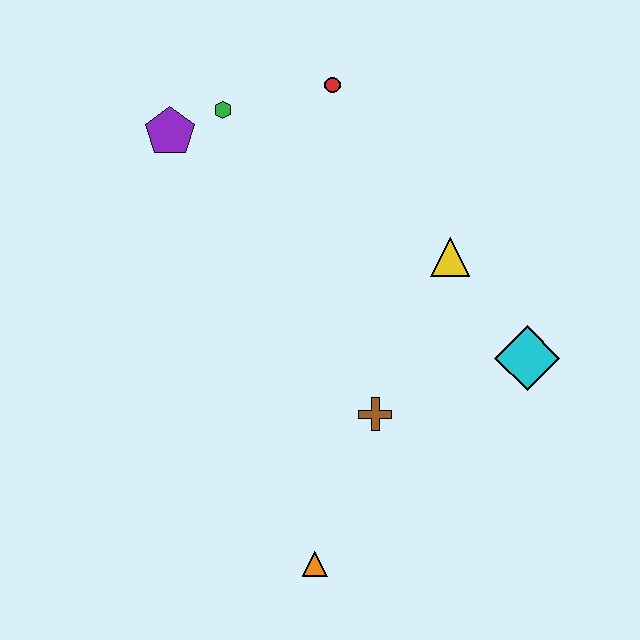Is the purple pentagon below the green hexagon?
Yes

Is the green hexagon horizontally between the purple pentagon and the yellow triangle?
Yes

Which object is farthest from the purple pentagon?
The orange triangle is farthest from the purple pentagon.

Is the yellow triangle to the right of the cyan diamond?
No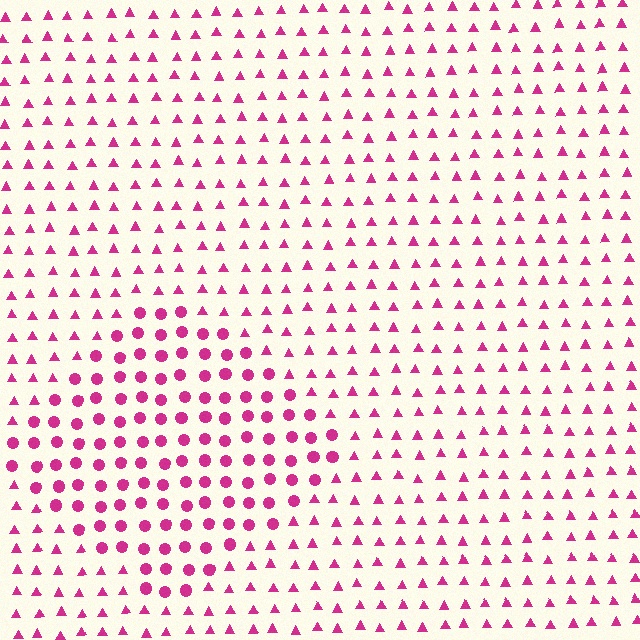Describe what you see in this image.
The image is filled with small magenta elements arranged in a uniform grid. A diamond-shaped region contains circles, while the surrounding area contains triangles. The boundary is defined purely by the change in element shape.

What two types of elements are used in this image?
The image uses circles inside the diamond region and triangles outside it.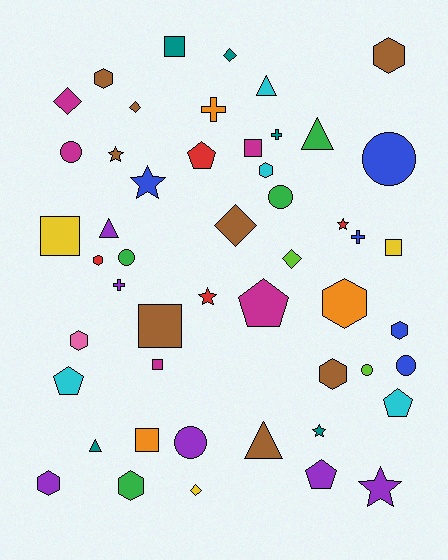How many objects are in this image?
There are 50 objects.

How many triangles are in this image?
There are 5 triangles.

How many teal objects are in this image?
There are 5 teal objects.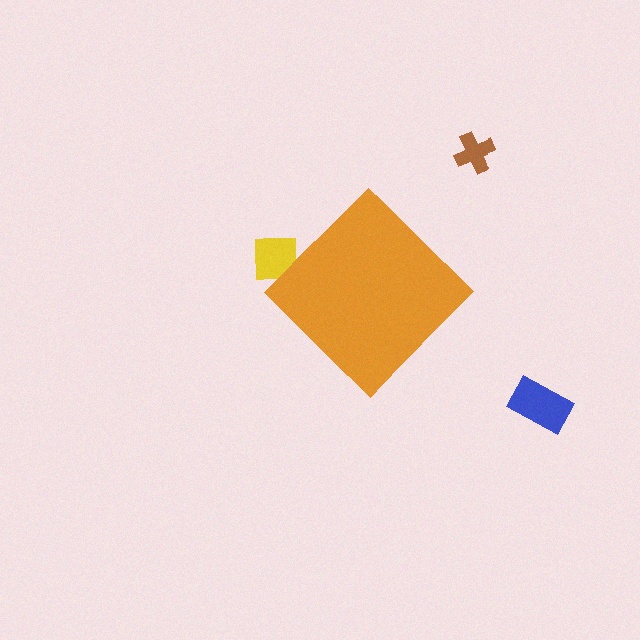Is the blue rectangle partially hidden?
No, the blue rectangle is fully visible.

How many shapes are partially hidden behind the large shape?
1 shape is partially hidden.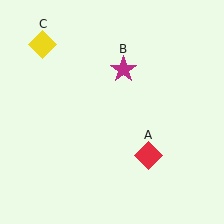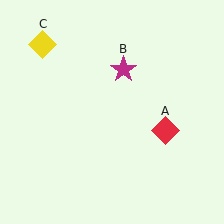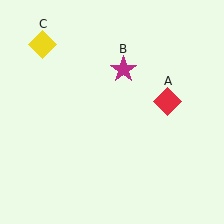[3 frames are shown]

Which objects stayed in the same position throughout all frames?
Magenta star (object B) and yellow diamond (object C) remained stationary.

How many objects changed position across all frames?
1 object changed position: red diamond (object A).